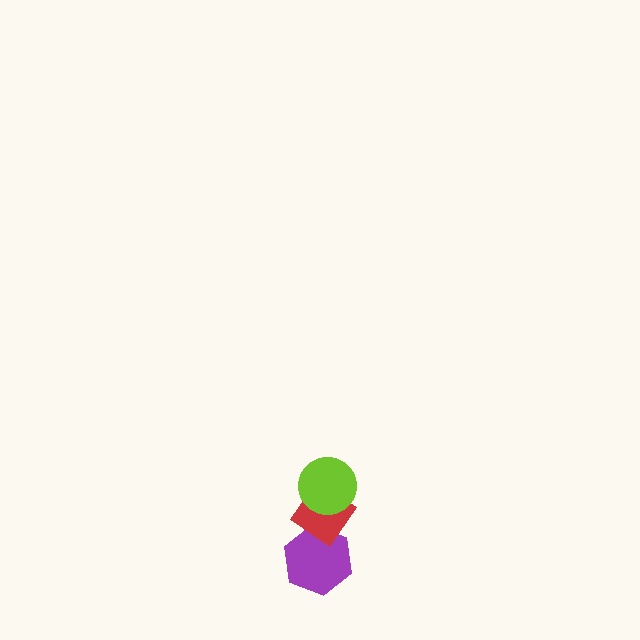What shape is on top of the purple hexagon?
The red diamond is on top of the purple hexagon.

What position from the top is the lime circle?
The lime circle is 1st from the top.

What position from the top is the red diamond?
The red diamond is 2nd from the top.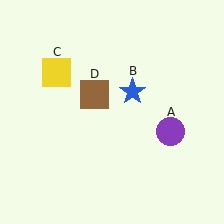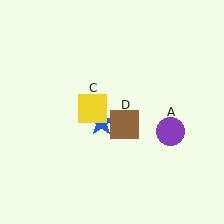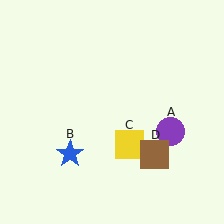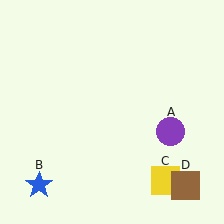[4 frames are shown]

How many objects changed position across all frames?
3 objects changed position: blue star (object B), yellow square (object C), brown square (object D).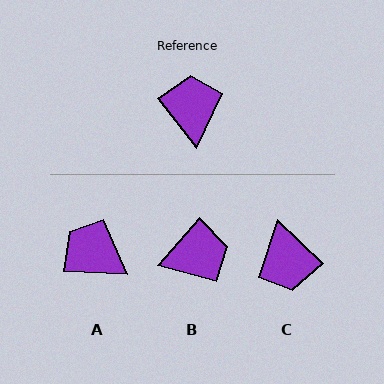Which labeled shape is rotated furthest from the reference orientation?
C, about 172 degrees away.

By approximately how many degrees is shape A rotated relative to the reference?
Approximately 49 degrees counter-clockwise.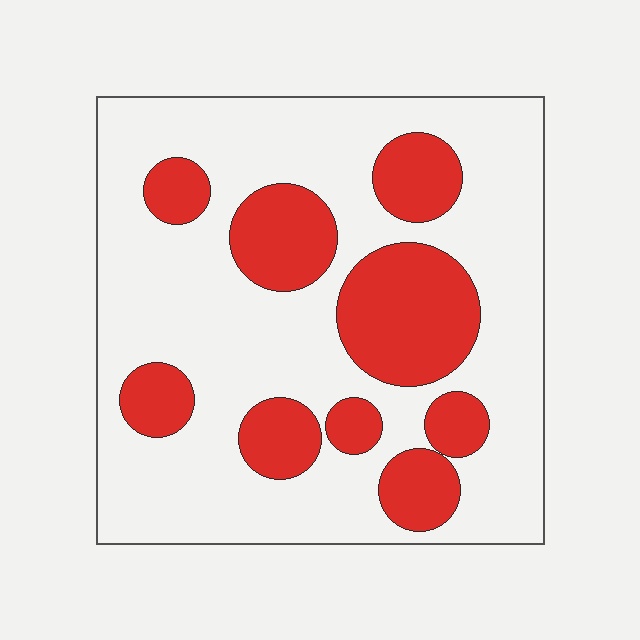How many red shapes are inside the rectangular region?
9.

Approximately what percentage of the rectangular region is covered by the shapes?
Approximately 30%.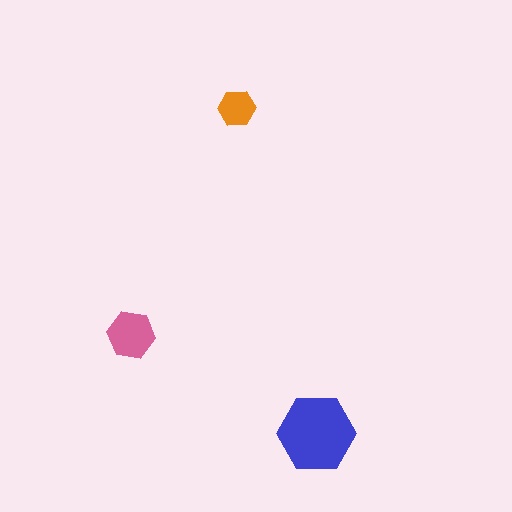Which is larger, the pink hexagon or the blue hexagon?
The blue one.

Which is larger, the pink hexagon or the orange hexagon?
The pink one.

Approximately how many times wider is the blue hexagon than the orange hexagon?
About 2 times wider.